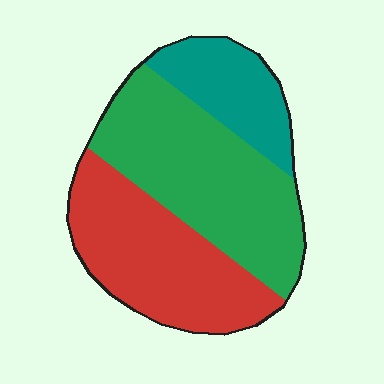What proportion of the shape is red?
Red covers 37% of the shape.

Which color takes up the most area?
Green, at roughly 45%.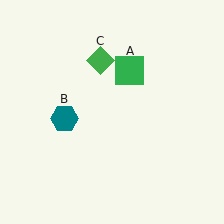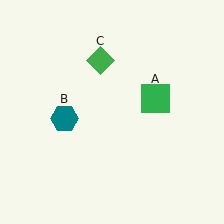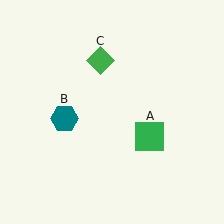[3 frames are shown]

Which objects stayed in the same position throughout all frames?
Teal hexagon (object B) and green diamond (object C) remained stationary.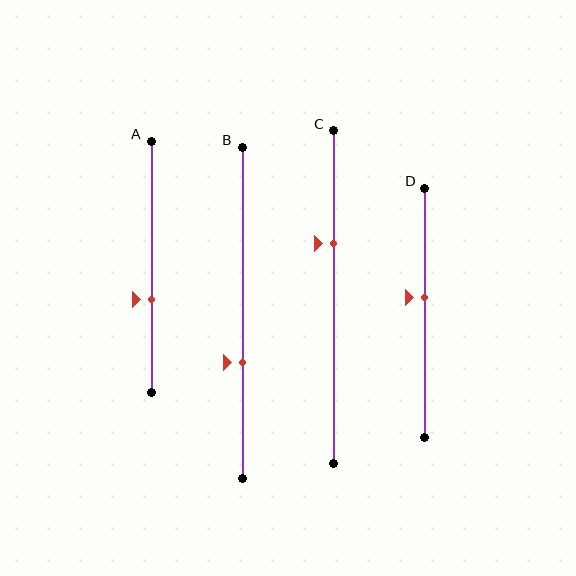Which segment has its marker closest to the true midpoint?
Segment D has its marker closest to the true midpoint.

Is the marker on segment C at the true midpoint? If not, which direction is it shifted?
No, the marker on segment C is shifted upward by about 16% of the segment length.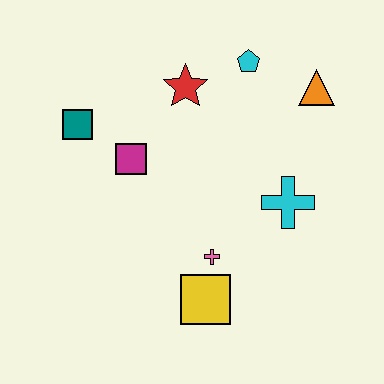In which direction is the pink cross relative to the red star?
The pink cross is below the red star.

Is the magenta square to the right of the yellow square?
No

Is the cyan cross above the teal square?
No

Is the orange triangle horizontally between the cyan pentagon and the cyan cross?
No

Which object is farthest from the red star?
The yellow square is farthest from the red star.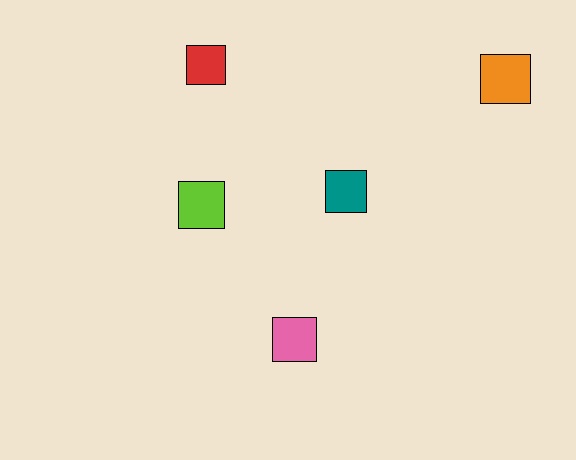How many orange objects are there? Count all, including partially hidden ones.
There is 1 orange object.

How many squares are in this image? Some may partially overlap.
There are 5 squares.